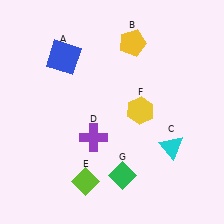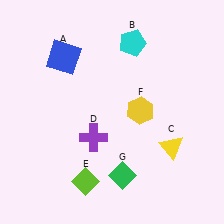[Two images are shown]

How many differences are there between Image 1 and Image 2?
There are 2 differences between the two images.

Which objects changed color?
B changed from yellow to cyan. C changed from cyan to yellow.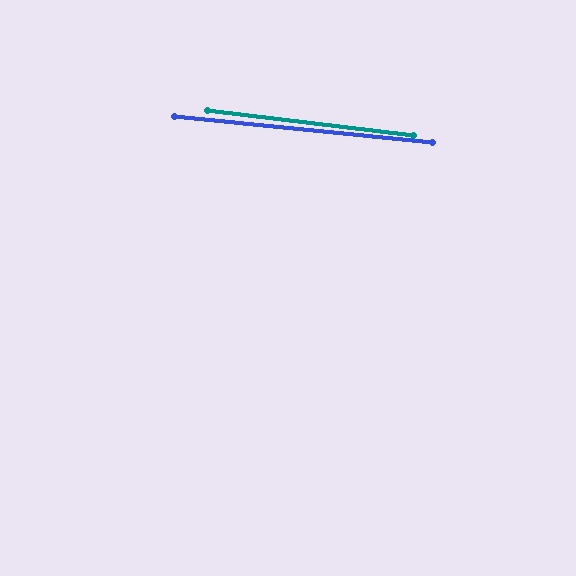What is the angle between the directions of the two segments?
Approximately 1 degree.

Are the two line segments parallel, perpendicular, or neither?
Parallel — their directions differ by only 1.2°.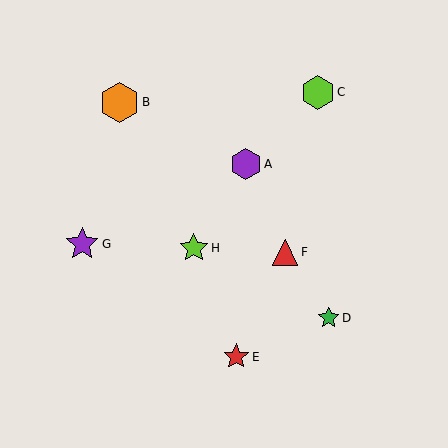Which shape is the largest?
The orange hexagon (labeled B) is the largest.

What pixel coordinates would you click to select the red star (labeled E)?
Click at (236, 357) to select the red star E.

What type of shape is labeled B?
Shape B is an orange hexagon.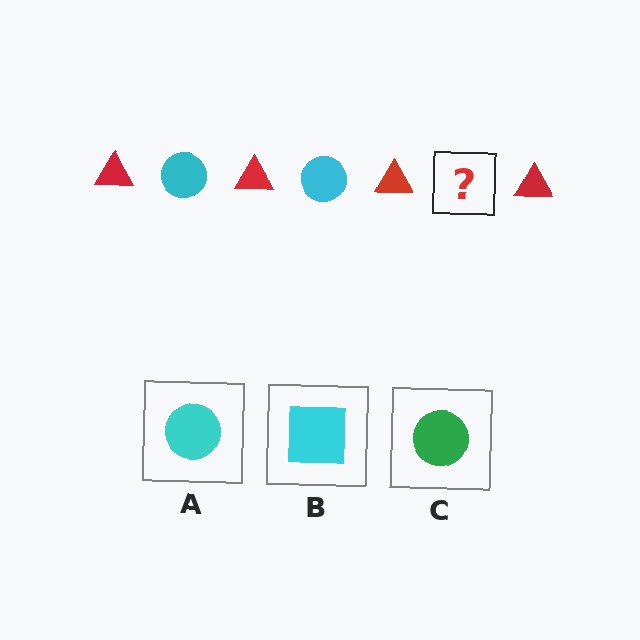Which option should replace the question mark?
Option A.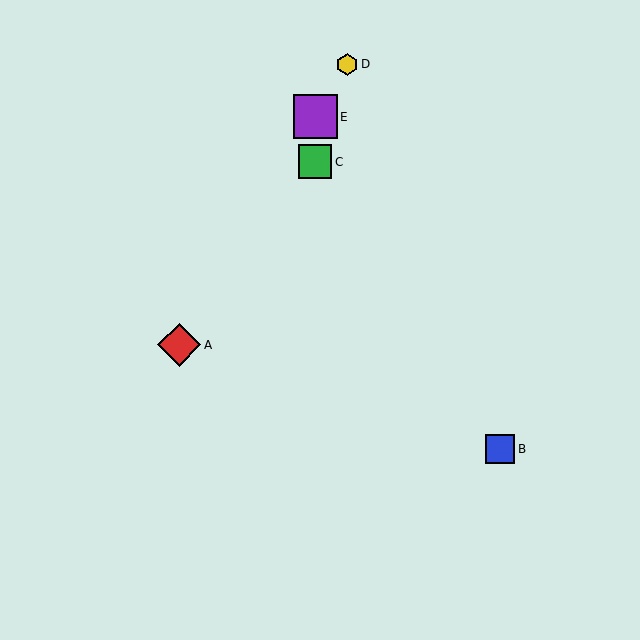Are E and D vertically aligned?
No, E is at x≈315 and D is at x≈347.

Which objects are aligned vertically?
Objects C, E are aligned vertically.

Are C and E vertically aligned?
Yes, both are at x≈315.